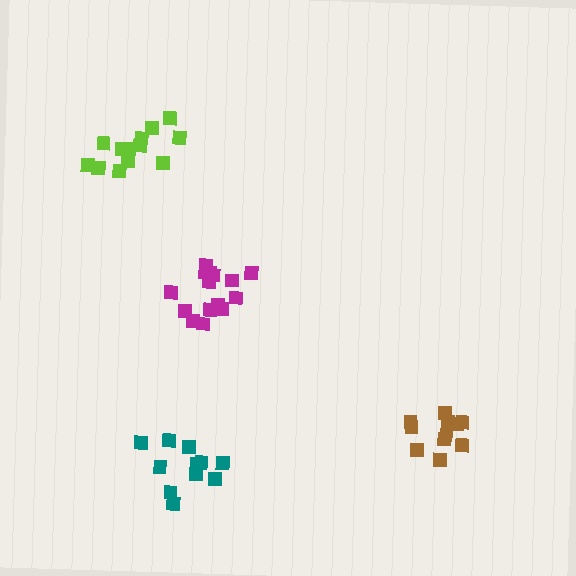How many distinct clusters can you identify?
There are 4 distinct clusters.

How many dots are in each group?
Group 1: 15 dots, Group 2: 11 dots, Group 3: 13 dots, Group 4: 11 dots (50 total).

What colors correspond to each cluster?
The clusters are colored: magenta, brown, lime, teal.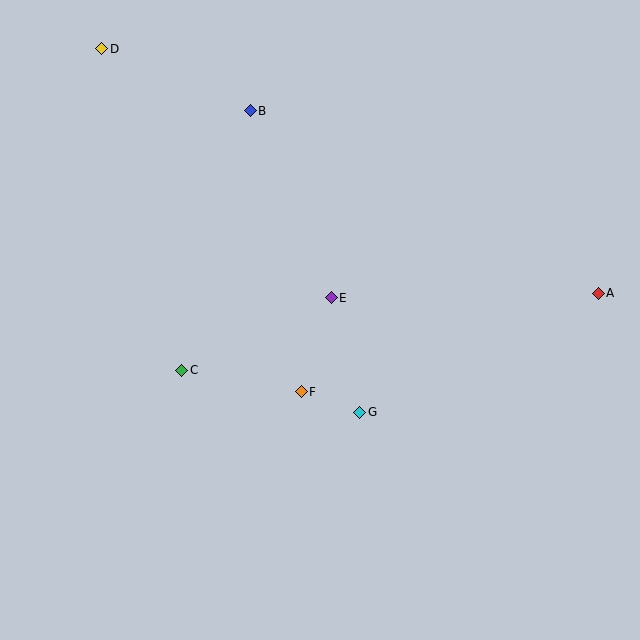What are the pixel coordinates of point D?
Point D is at (102, 49).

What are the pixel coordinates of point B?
Point B is at (250, 111).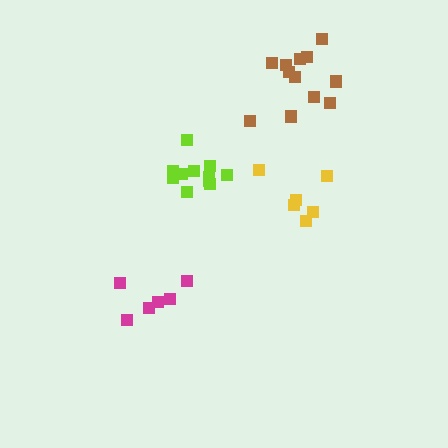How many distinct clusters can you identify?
There are 4 distinct clusters.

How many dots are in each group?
Group 1: 6 dots, Group 2: 11 dots, Group 3: 6 dots, Group 4: 12 dots (35 total).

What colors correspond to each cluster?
The clusters are colored: yellow, lime, magenta, brown.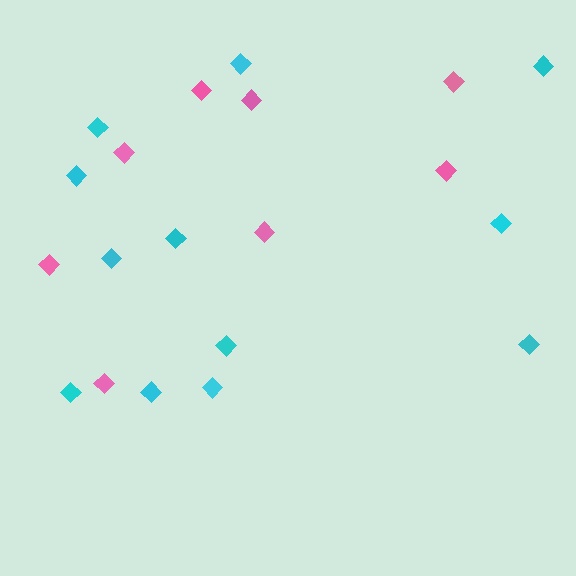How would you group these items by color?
There are 2 groups: one group of pink diamonds (8) and one group of cyan diamonds (12).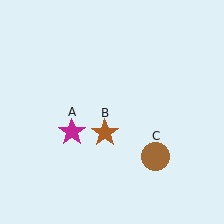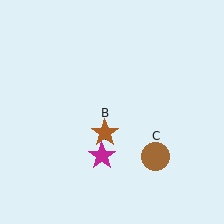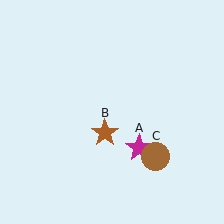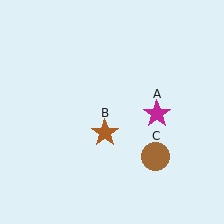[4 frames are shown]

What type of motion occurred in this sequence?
The magenta star (object A) rotated counterclockwise around the center of the scene.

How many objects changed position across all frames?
1 object changed position: magenta star (object A).